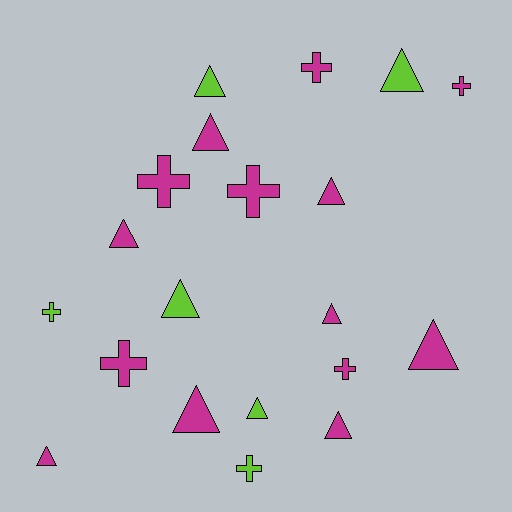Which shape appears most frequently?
Triangle, with 12 objects.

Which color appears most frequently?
Magenta, with 14 objects.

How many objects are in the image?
There are 20 objects.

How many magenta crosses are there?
There are 6 magenta crosses.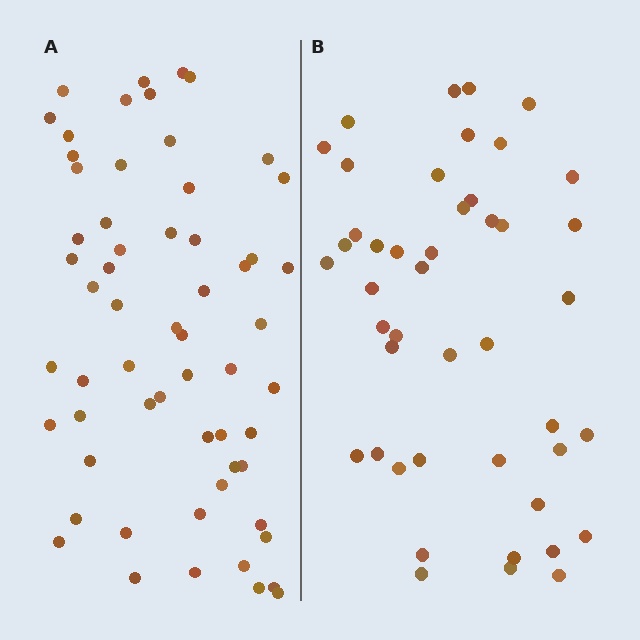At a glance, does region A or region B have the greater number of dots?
Region A (the left region) has more dots.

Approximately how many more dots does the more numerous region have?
Region A has approximately 15 more dots than region B.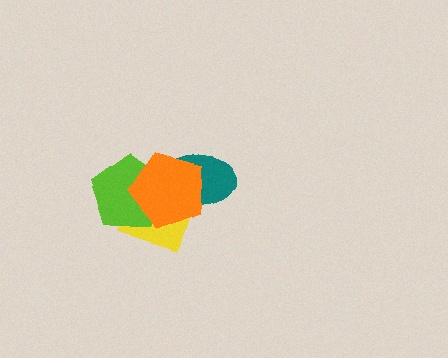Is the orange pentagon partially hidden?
No, no other shape covers it.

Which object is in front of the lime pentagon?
The orange pentagon is in front of the lime pentagon.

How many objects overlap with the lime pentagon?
3 objects overlap with the lime pentagon.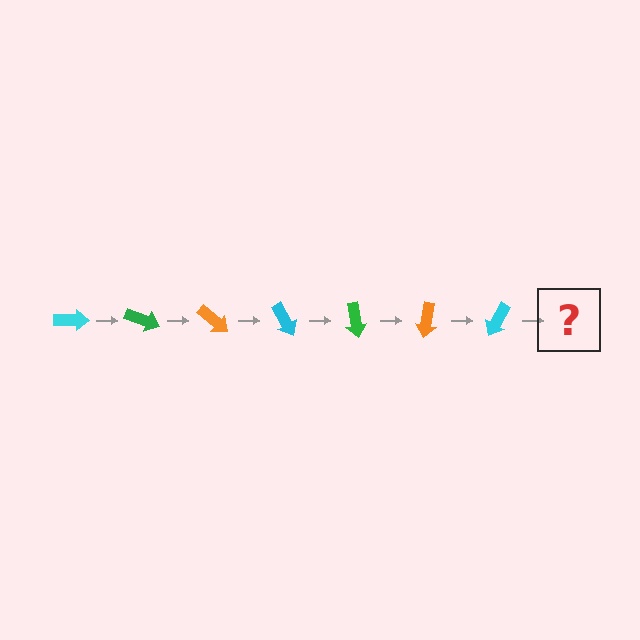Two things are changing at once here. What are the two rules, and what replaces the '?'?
The two rules are that it rotates 20 degrees each step and the color cycles through cyan, green, and orange. The '?' should be a green arrow, rotated 140 degrees from the start.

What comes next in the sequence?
The next element should be a green arrow, rotated 140 degrees from the start.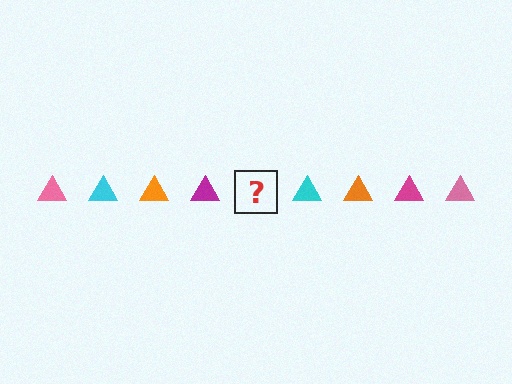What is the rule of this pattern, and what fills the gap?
The rule is that the pattern cycles through pink, cyan, orange, magenta triangles. The gap should be filled with a pink triangle.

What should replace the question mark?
The question mark should be replaced with a pink triangle.